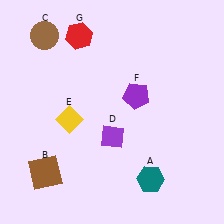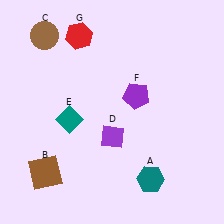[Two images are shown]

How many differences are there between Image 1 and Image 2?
There is 1 difference between the two images.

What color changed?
The diamond (E) changed from yellow in Image 1 to teal in Image 2.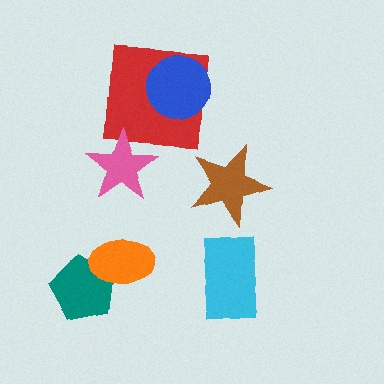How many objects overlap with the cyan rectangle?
0 objects overlap with the cyan rectangle.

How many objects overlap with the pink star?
0 objects overlap with the pink star.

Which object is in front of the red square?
The blue circle is in front of the red square.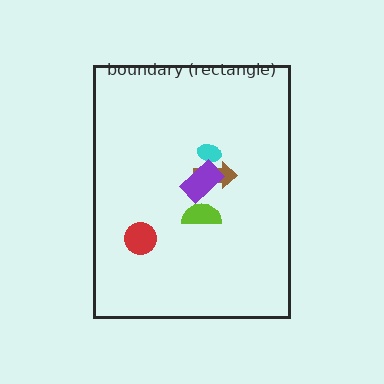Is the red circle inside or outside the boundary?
Inside.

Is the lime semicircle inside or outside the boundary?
Inside.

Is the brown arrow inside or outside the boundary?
Inside.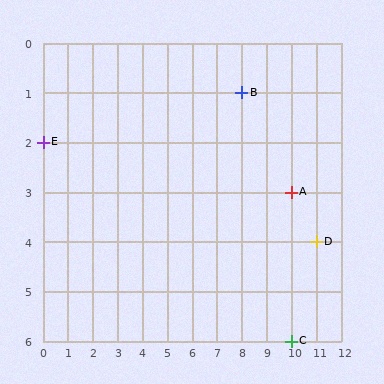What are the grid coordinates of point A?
Point A is at grid coordinates (10, 3).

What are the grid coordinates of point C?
Point C is at grid coordinates (10, 6).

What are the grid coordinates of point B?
Point B is at grid coordinates (8, 1).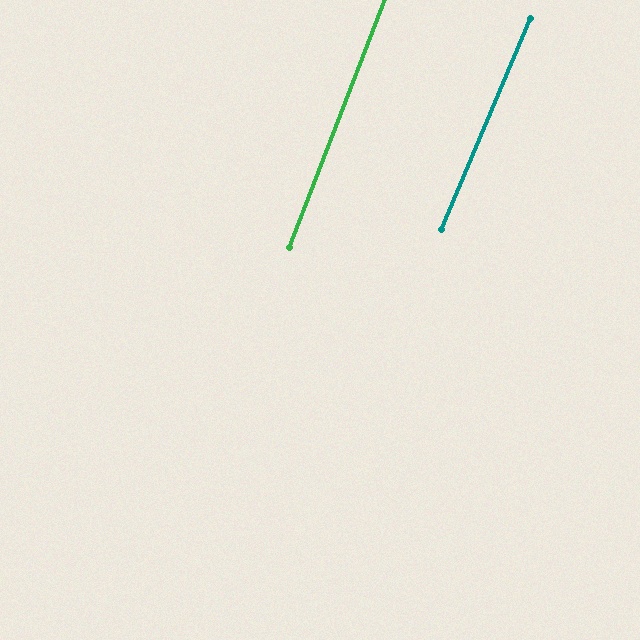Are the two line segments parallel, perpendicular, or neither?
Parallel — their directions differ by only 1.8°.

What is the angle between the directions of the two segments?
Approximately 2 degrees.